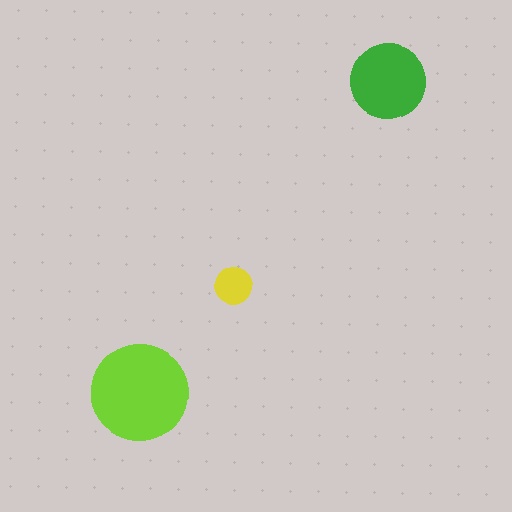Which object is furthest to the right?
The green circle is rightmost.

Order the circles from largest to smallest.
the lime one, the green one, the yellow one.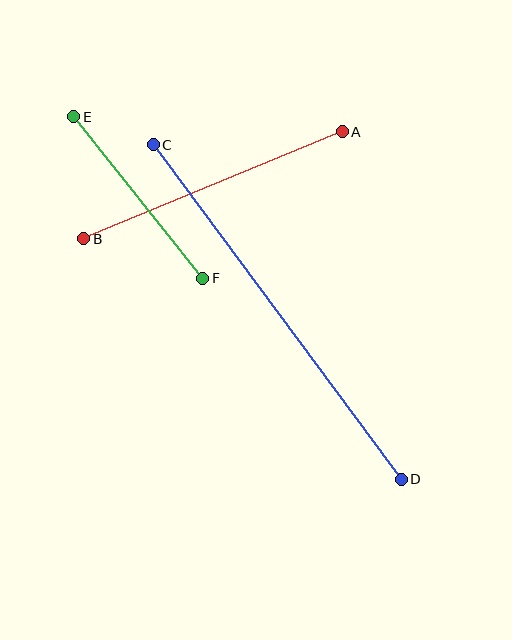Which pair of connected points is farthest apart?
Points C and D are farthest apart.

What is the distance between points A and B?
The distance is approximately 280 pixels.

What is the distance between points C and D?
The distance is approximately 417 pixels.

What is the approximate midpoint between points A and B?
The midpoint is at approximately (213, 185) pixels.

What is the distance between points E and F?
The distance is approximately 206 pixels.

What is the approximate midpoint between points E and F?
The midpoint is at approximately (138, 197) pixels.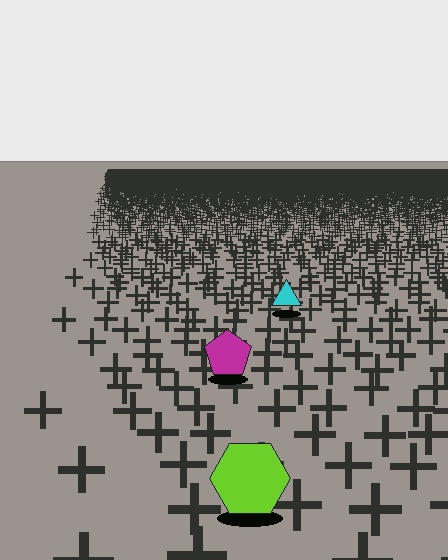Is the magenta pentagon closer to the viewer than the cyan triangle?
Yes. The magenta pentagon is closer — you can tell from the texture gradient: the ground texture is coarser near it.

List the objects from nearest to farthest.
From nearest to farthest: the lime hexagon, the magenta pentagon, the cyan triangle.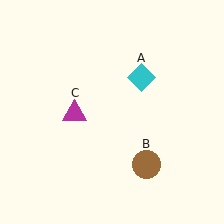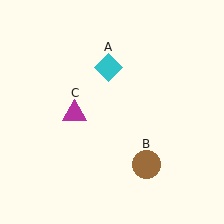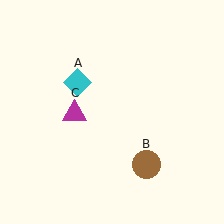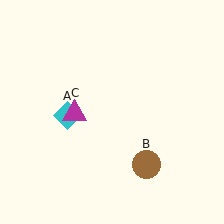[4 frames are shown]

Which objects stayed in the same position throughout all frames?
Brown circle (object B) and magenta triangle (object C) remained stationary.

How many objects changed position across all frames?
1 object changed position: cyan diamond (object A).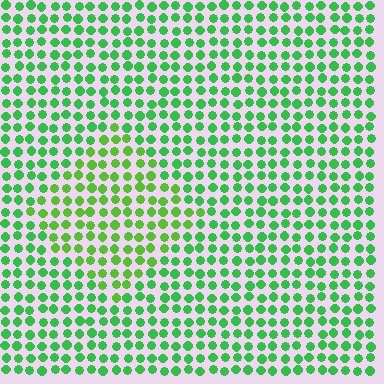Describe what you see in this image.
The image is filled with small green elements in a uniform arrangement. A diamond-shaped region is visible where the elements are tinted to a slightly different hue, forming a subtle color boundary.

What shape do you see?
I see a diamond.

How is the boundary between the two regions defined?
The boundary is defined purely by a slight shift in hue (about 25 degrees). Spacing, size, and orientation are identical on both sides.